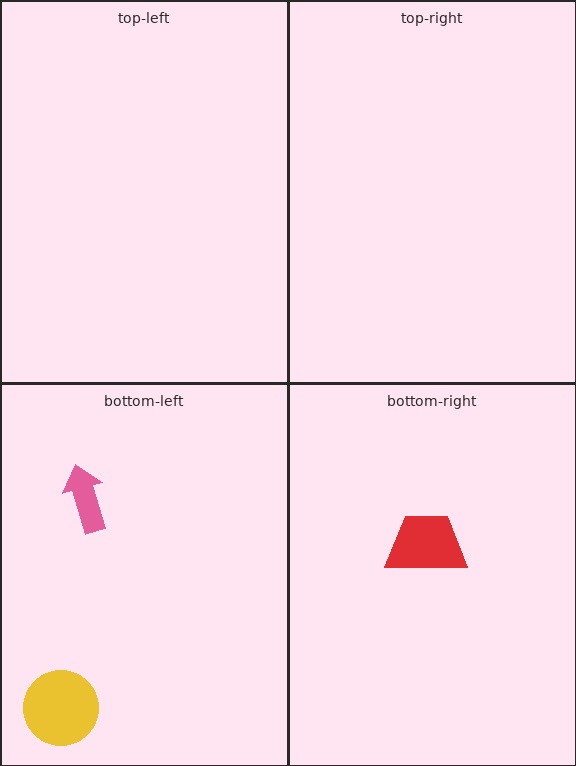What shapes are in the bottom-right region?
The red trapezoid.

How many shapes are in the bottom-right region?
1.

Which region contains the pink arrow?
The bottom-left region.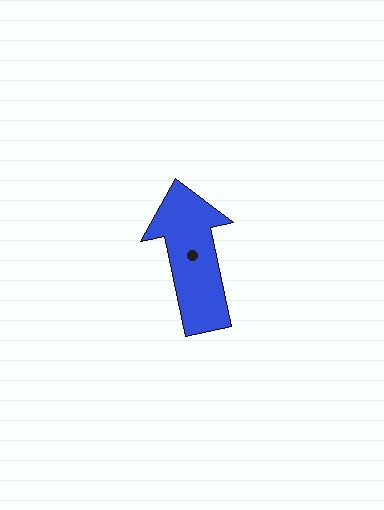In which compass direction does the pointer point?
North.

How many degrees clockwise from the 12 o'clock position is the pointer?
Approximately 348 degrees.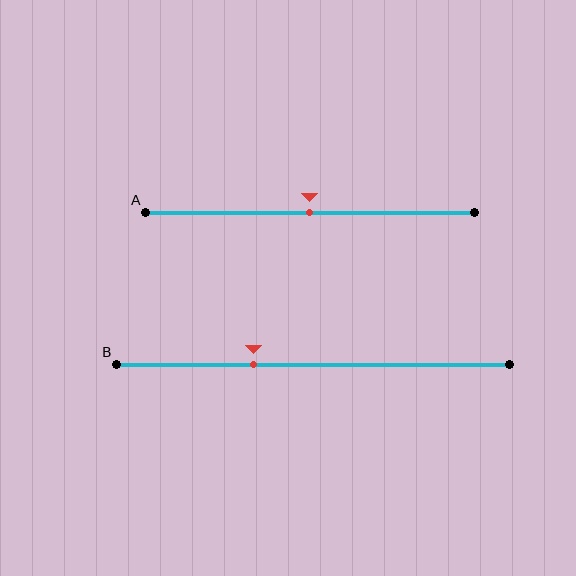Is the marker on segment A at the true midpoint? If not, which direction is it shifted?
Yes, the marker on segment A is at the true midpoint.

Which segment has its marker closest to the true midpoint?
Segment A has its marker closest to the true midpoint.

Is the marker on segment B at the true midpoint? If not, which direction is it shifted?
No, the marker on segment B is shifted to the left by about 15% of the segment length.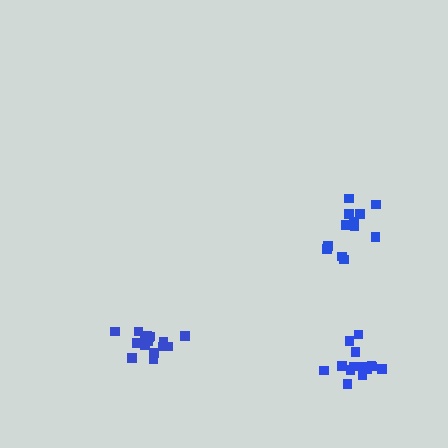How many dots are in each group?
Group 1: 12 dots, Group 2: 18 dots, Group 3: 16 dots (46 total).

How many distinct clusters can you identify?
There are 3 distinct clusters.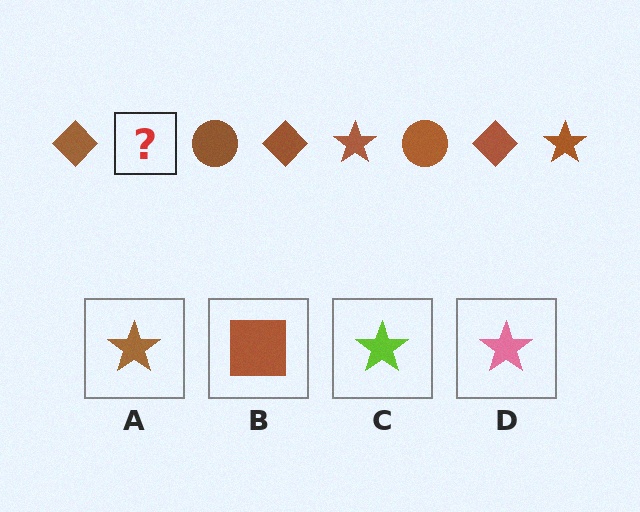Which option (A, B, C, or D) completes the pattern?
A.